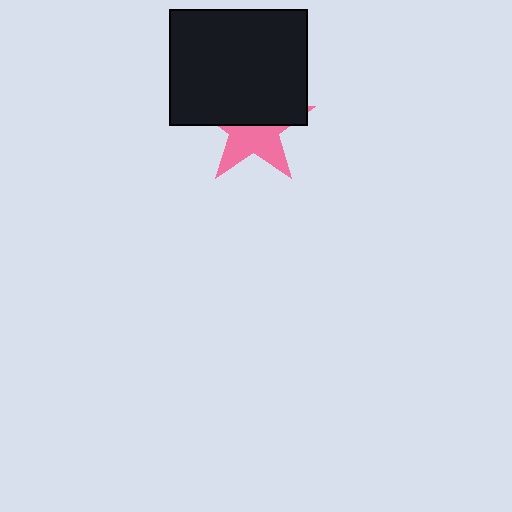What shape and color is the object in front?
The object in front is a black rectangle.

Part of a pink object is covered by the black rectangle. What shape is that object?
It is a star.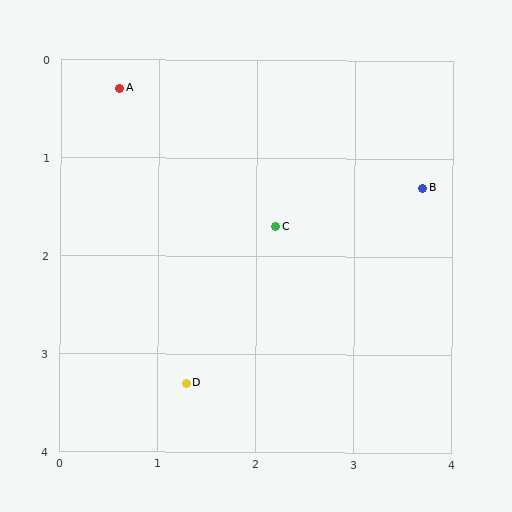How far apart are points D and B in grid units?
Points D and B are about 3.1 grid units apart.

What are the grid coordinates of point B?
Point B is at approximately (3.7, 1.3).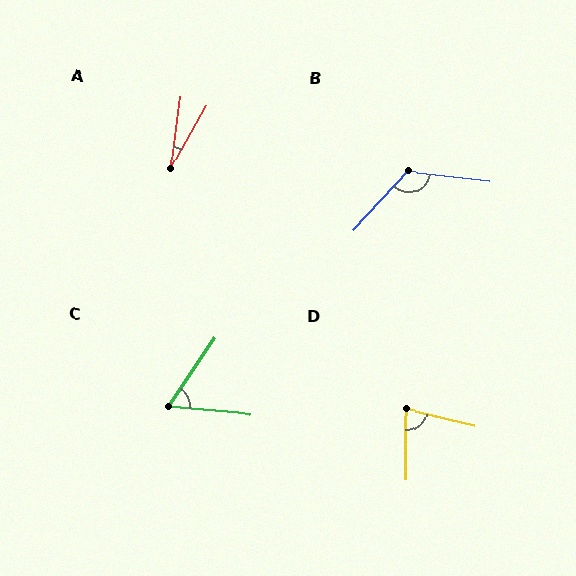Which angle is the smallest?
A, at approximately 22 degrees.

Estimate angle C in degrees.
Approximately 61 degrees.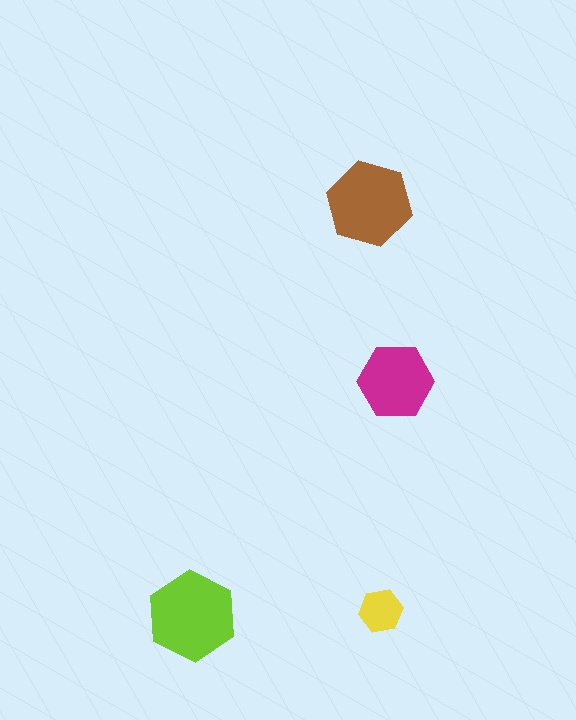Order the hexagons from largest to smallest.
the lime one, the brown one, the magenta one, the yellow one.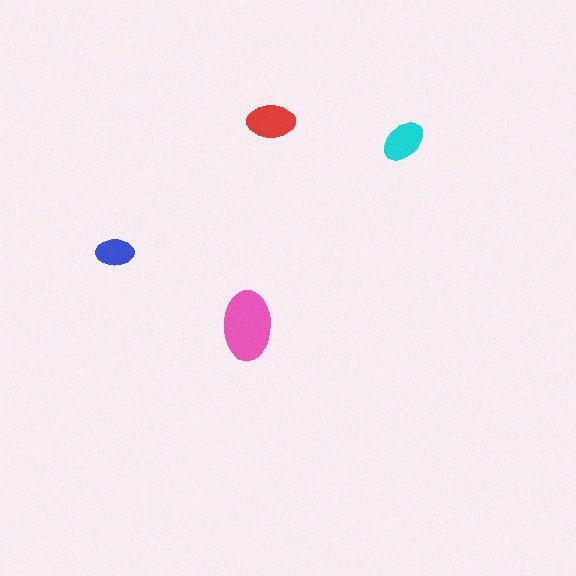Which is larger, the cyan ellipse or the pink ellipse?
The pink one.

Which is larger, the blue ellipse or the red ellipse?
The red one.